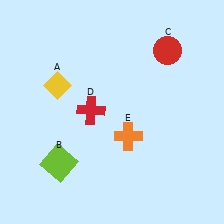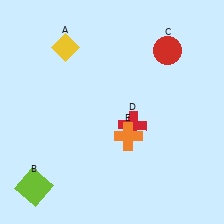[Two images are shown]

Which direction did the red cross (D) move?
The red cross (D) moved right.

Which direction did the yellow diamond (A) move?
The yellow diamond (A) moved up.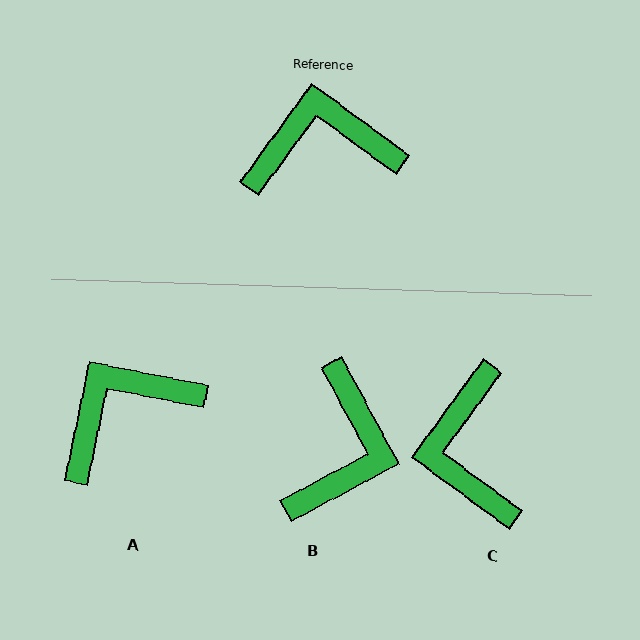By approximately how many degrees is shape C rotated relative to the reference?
Approximately 90 degrees counter-clockwise.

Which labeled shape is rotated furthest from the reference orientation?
B, about 116 degrees away.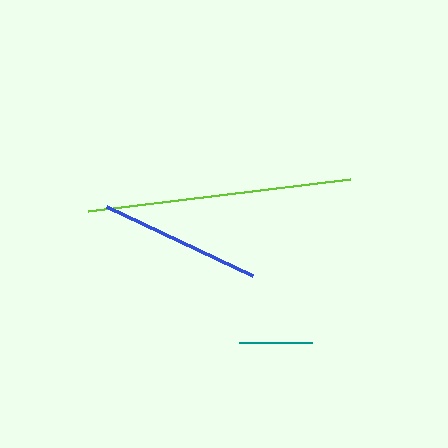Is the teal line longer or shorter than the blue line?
The blue line is longer than the teal line.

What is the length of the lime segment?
The lime segment is approximately 265 pixels long.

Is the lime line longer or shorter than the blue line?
The lime line is longer than the blue line.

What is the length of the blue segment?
The blue segment is approximately 162 pixels long.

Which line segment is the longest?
The lime line is the longest at approximately 265 pixels.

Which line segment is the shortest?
The teal line is the shortest at approximately 72 pixels.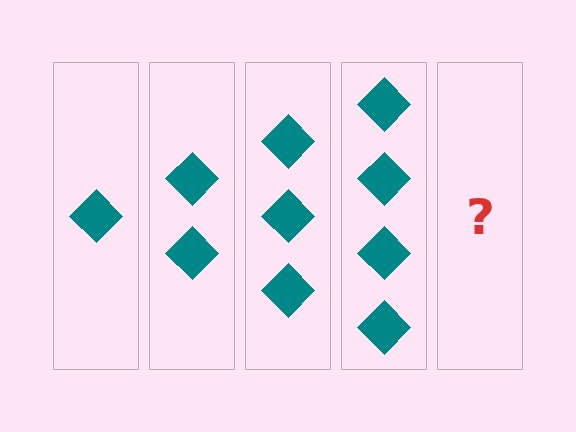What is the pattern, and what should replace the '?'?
The pattern is that each step adds one more diamond. The '?' should be 5 diamonds.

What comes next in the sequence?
The next element should be 5 diamonds.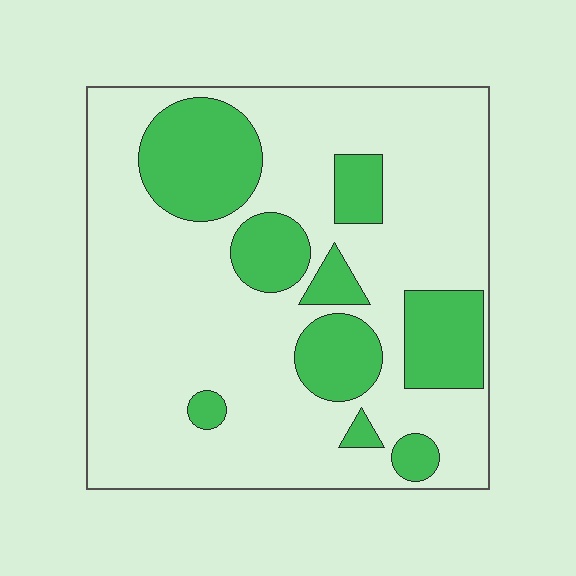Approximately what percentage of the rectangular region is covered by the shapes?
Approximately 25%.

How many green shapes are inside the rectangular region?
9.